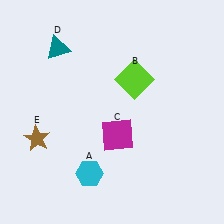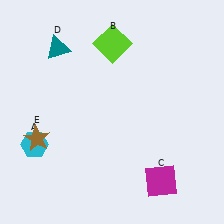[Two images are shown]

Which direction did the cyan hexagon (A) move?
The cyan hexagon (A) moved left.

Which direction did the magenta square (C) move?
The magenta square (C) moved down.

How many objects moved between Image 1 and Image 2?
3 objects moved between the two images.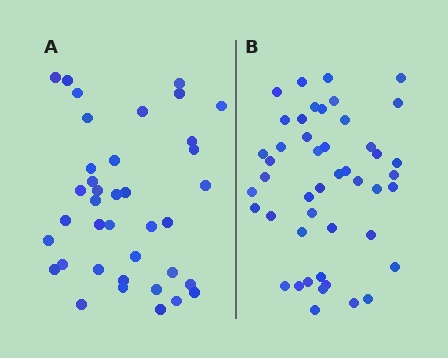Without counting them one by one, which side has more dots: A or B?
Region B (the right region) has more dots.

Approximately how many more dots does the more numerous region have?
Region B has roughly 8 or so more dots than region A.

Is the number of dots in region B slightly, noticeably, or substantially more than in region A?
Region B has only slightly more — the two regions are fairly close. The ratio is roughly 1.2 to 1.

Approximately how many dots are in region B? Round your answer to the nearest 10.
About 50 dots. (The exact count is 46, which rounds to 50.)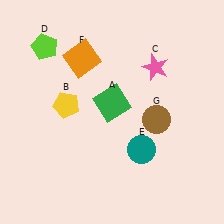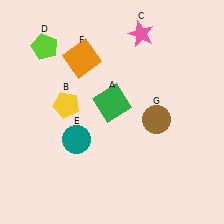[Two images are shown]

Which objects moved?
The objects that moved are: the pink star (C), the teal circle (E).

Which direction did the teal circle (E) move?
The teal circle (E) moved left.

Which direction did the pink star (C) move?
The pink star (C) moved up.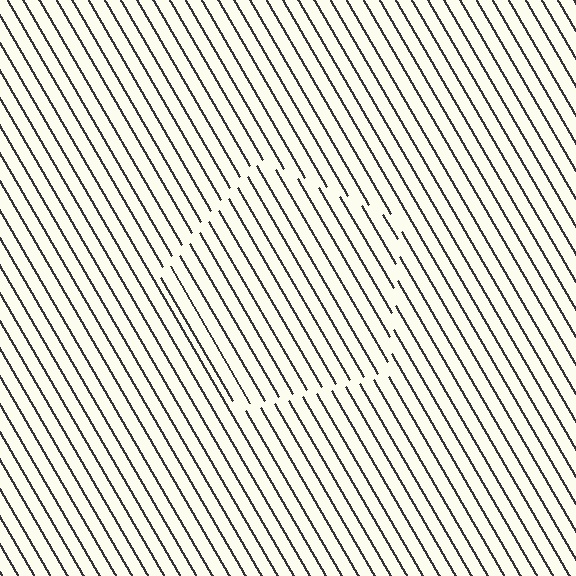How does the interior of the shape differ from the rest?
The interior of the shape contains the same grating, shifted by half a period — the contour is defined by the phase discontinuity where line-ends from the inner and outer gratings abut.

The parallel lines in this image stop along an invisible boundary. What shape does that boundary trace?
An illusory pentagon. The interior of the shape contains the same grating, shifted by half a period — the contour is defined by the phase discontinuity where line-ends from the inner and outer gratings abut.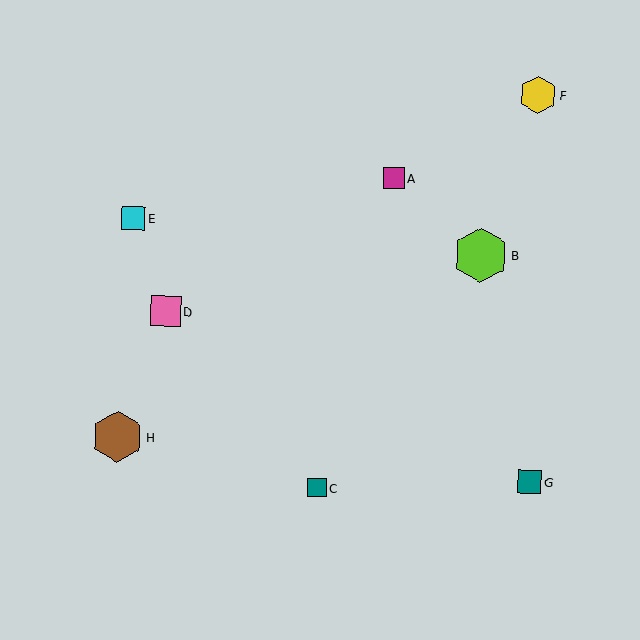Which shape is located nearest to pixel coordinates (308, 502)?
The teal square (labeled C) at (317, 488) is nearest to that location.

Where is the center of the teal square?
The center of the teal square is at (530, 482).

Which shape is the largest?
The lime hexagon (labeled B) is the largest.